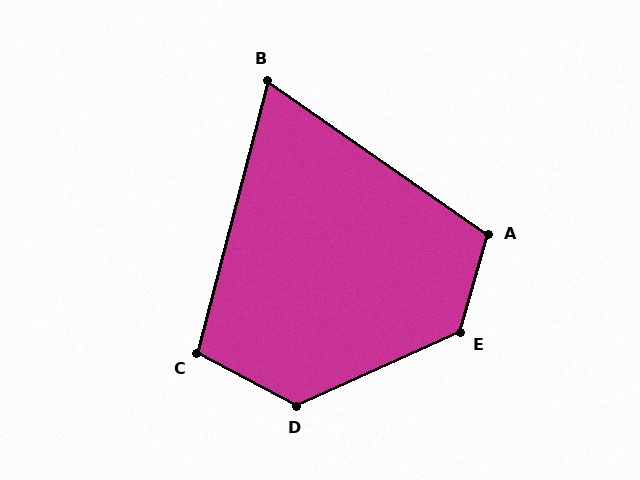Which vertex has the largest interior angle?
E, at approximately 130 degrees.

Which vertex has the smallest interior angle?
B, at approximately 70 degrees.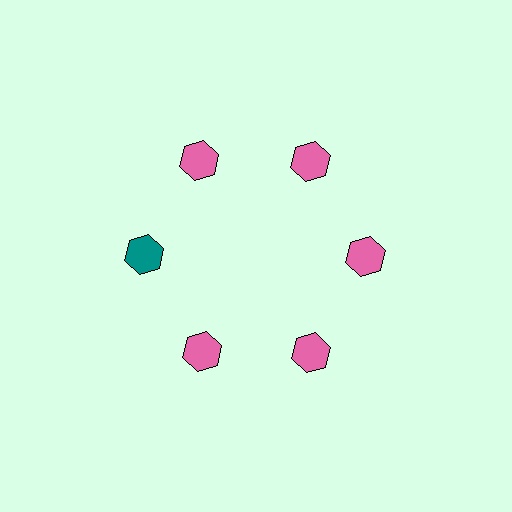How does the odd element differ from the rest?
It has a different color: teal instead of pink.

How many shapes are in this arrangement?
There are 6 shapes arranged in a ring pattern.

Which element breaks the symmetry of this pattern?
The teal hexagon at roughly the 9 o'clock position breaks the symmetry. All other shapes are pink hexagons.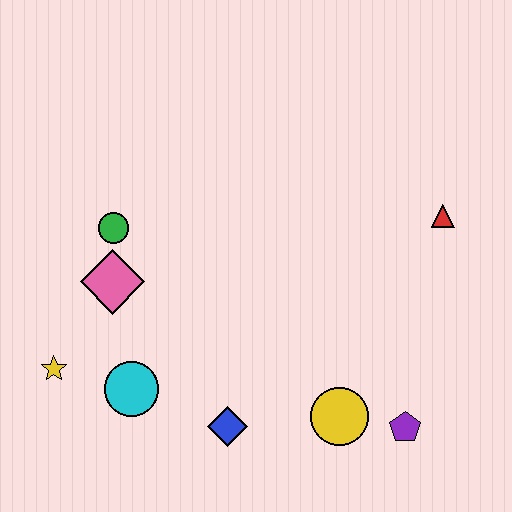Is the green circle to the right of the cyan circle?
No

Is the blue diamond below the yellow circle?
Yes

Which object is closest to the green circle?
The pink diamond is closest to the green circle.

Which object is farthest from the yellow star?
The red triangle is farthest from the yellow star.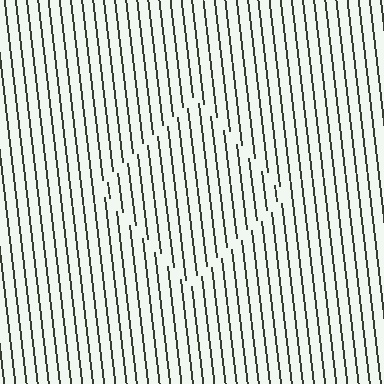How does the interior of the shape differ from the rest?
The interior of the shape contains the same grating, shifted by half a period — the contour is defined by the phase discontinuity where line-ends from the inner and outer gratings abut.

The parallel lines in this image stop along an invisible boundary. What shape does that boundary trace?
An illusory square. The interior of the shape contains the same grating, shifted by half a period — the contour is defined by the phase discontinuity where line-ends from the inner and outer gratings abut.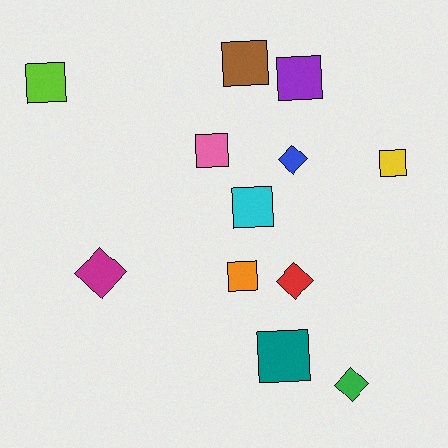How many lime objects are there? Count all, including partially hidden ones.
There is 1 lime object.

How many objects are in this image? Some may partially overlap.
There are 12 objects.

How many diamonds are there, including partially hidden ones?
There are 4 diamonds.